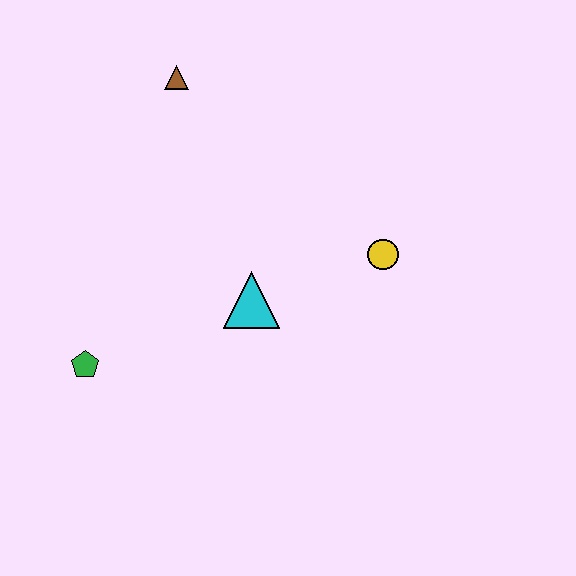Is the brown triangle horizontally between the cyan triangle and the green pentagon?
Yes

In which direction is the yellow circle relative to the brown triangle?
The yellow circle is to the right of the brown triangle.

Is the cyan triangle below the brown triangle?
Yes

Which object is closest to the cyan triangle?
The yellow circle is closest to the cyan triangle.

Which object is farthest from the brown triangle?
The green pentagon is farthest from the brown triangle.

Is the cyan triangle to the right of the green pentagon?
Yes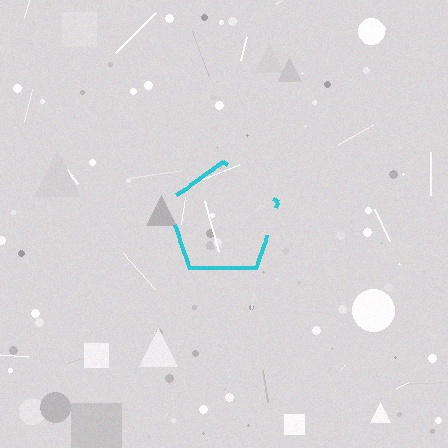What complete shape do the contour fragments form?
The contour fragments form a pentagon.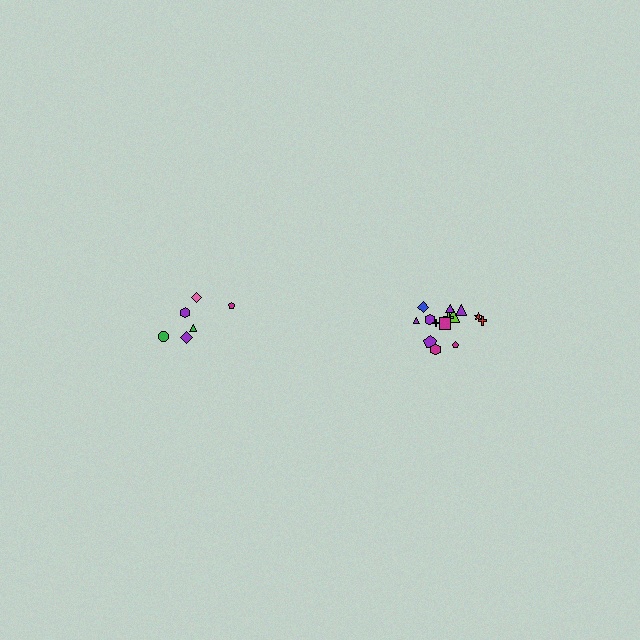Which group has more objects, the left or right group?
The right group.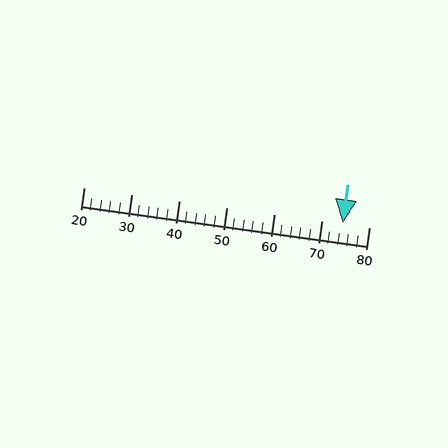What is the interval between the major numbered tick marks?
The major tick marks are spaced 10 units apart.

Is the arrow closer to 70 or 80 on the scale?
The arrow is closer to 70.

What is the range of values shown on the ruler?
The ruler shows values from 20 to 80.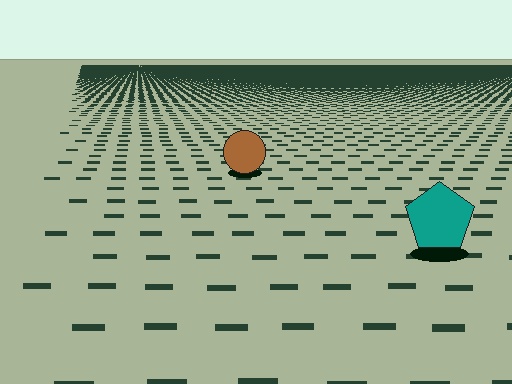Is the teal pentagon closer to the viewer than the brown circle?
Yes. The teal pentagon is closer — you can tell from the texture gradient: the ground texture is coarser near it.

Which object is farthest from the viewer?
The brown circle is farthest from the viewer. It appears smaller and the ground texture around it is denser.